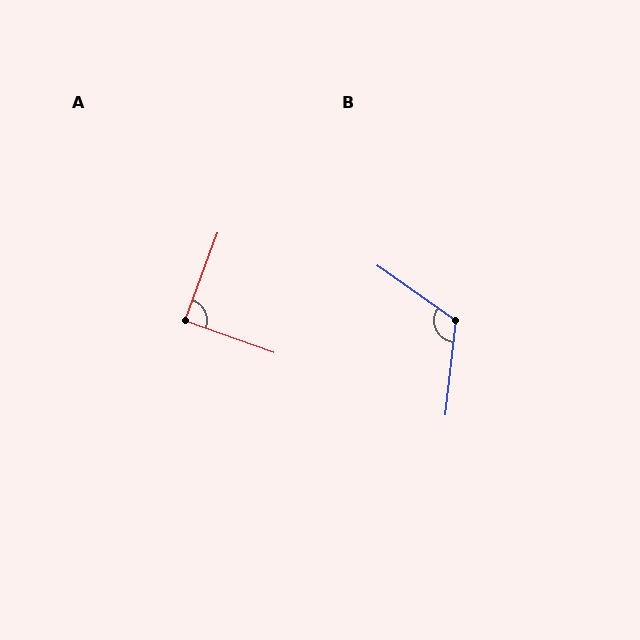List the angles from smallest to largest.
A (89°), B (119°).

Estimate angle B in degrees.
Approximately 119 degrees.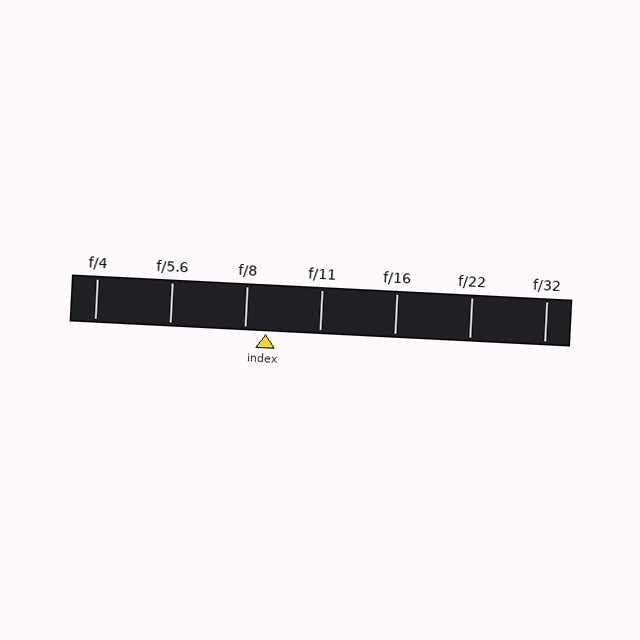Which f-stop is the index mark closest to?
The index mark is closest to f/8.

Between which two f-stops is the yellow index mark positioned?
The index mark is between f/8 and f/11.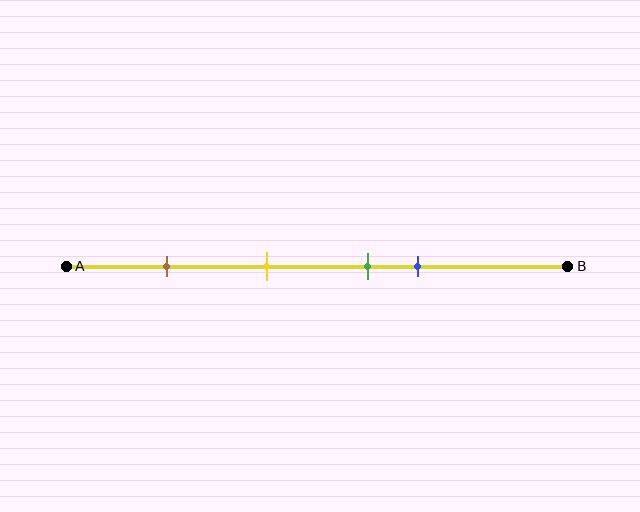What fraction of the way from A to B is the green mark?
The green mark is approximately 60% (0.6) of the way from A to B.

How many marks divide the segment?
There are 4 marks dividing the segment.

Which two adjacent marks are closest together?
The green and blue marks are the closest adjacent pair.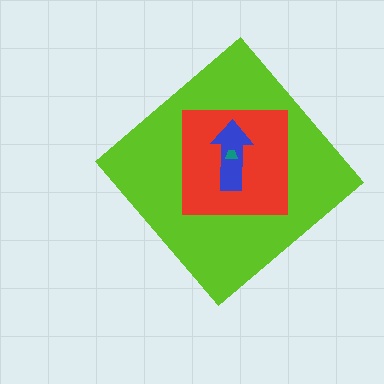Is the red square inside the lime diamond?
Yes.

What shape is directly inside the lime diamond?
The red square.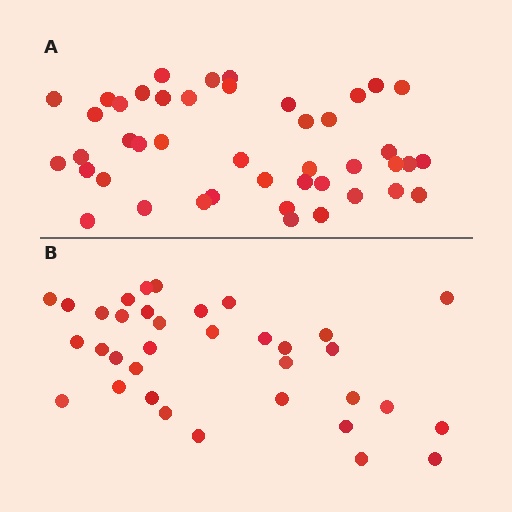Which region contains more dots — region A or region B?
Region A (the top region) has more dots.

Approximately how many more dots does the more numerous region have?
Region A has roughly 8 or so more dots than region B.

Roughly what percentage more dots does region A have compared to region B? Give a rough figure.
About 25% more.